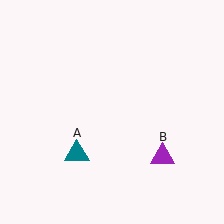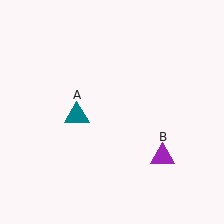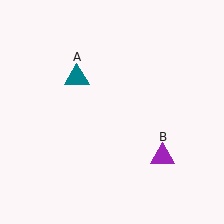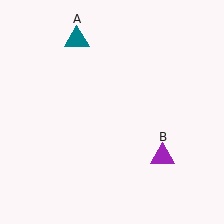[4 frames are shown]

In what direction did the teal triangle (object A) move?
The teal triangle (object A) moved up.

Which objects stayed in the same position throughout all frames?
Purple triangle (object B) remained stationary.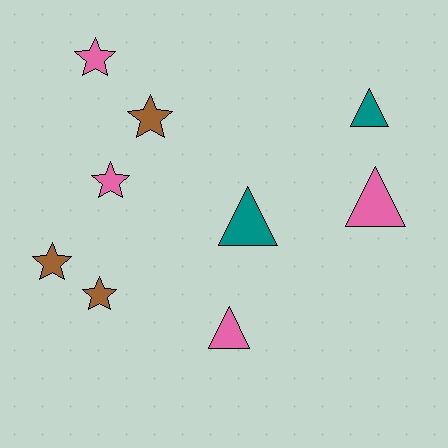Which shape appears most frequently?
Star, with 5 objects.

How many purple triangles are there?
There are no purple triangles.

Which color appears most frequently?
Pink, with 4 objects.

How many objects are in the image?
There are 9 objects.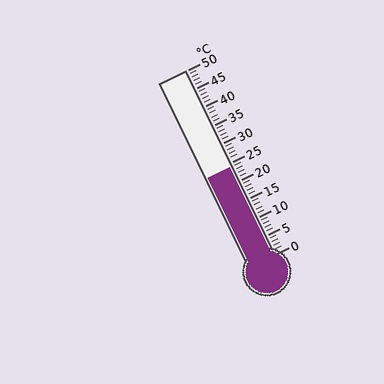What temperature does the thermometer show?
The thermometer shows approximately 24°C.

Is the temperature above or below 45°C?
The temperature is below 45°C.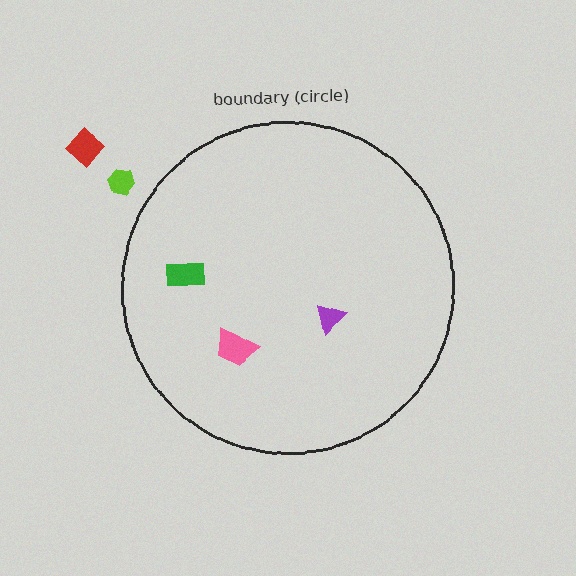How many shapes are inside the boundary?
3 inside, 2 outside.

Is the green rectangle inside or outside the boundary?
Inside.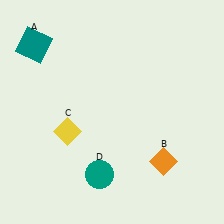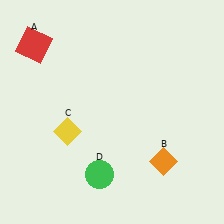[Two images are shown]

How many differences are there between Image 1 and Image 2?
There are 2 differences between the two images.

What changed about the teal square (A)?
In Image 1, A is teal. In Image 2, it changed to red.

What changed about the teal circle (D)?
In Image 1, D is teal. In Image 2, it changed to green.